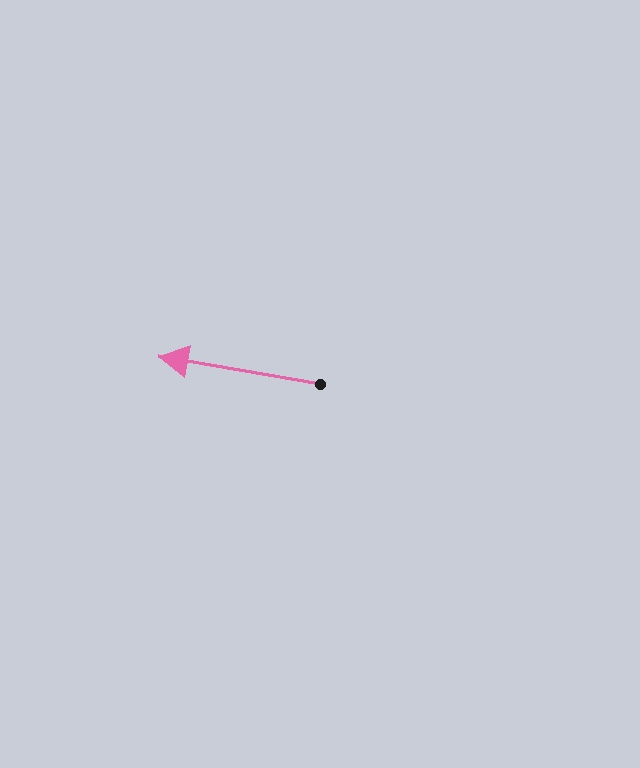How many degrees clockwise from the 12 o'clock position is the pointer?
Approximately 280 degrees.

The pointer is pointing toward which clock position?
Roughly 9 o'clock.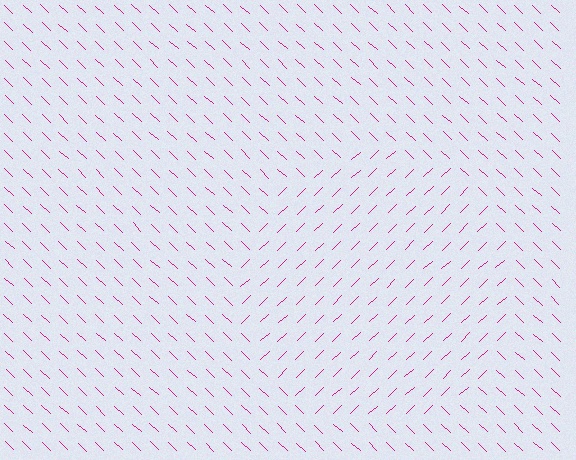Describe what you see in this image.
The image is filled with small magenta line segments. A circle region in the image has lines oriented differently from the surrounding lines, creating a visible texture boundary.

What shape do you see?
I see a circle.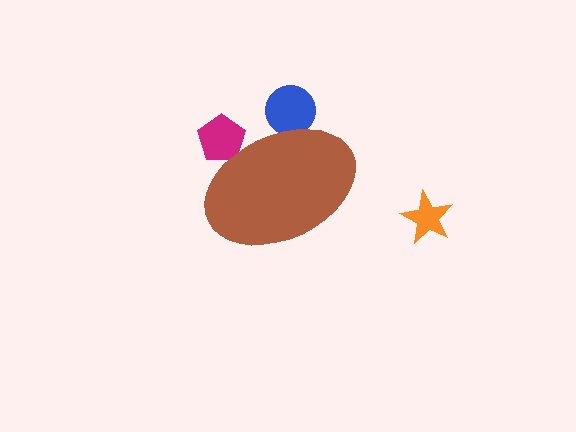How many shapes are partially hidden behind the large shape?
2 shapes are partially hidden.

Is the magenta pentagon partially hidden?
Yes, the magenta pentagon is partially hidden behind the brown ellipse.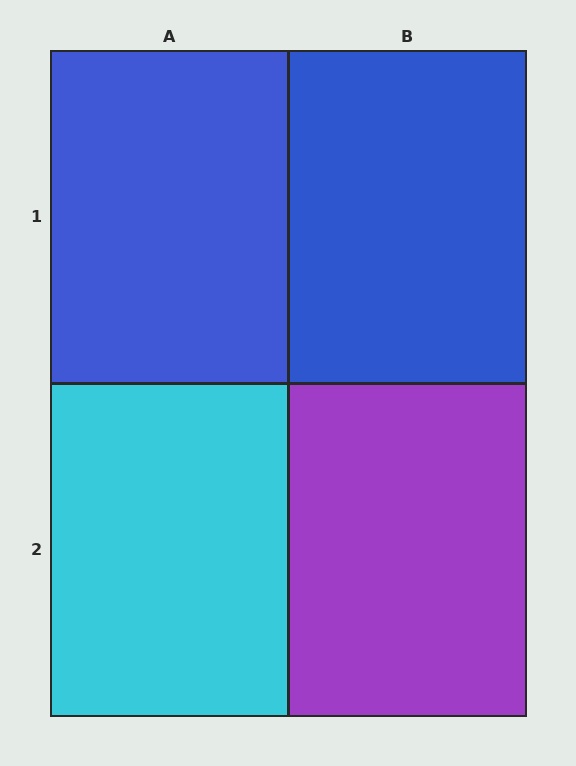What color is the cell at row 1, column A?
Blue.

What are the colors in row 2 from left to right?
Cyan, purple.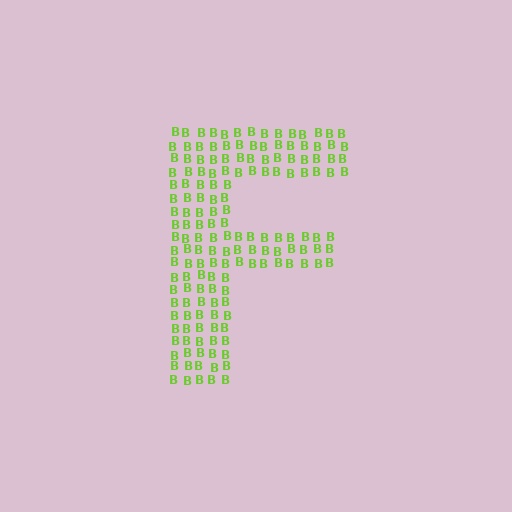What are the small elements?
The small elements are letter B's.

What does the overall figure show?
The overall figure shows the letter F.